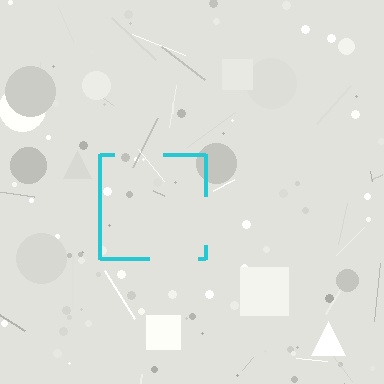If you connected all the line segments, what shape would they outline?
They would outline a square.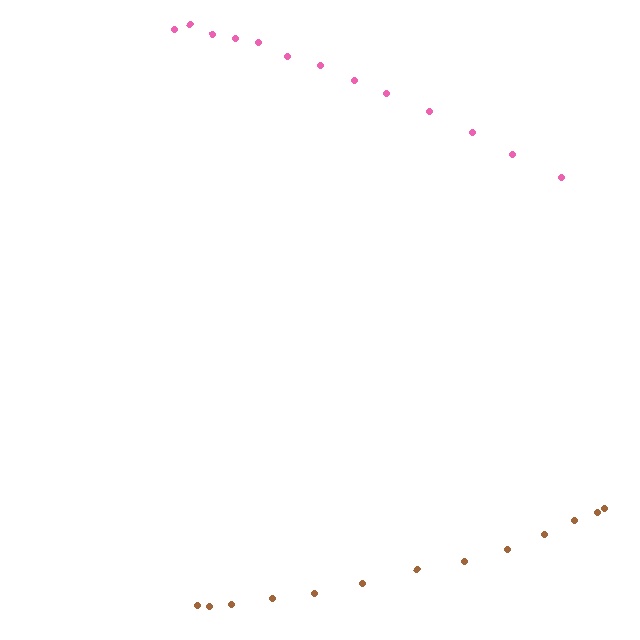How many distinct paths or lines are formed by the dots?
There are 2 distinct paths.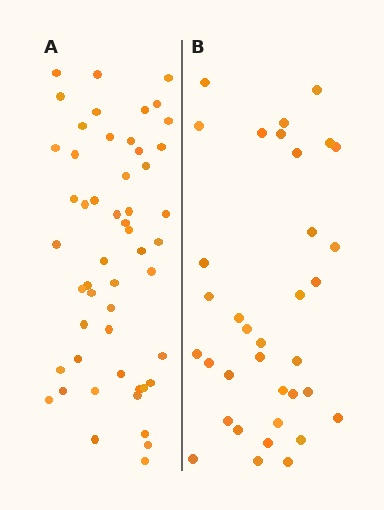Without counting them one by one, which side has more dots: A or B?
Region A (the left region) has more dots.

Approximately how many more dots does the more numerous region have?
Region A has approximately 15 more dots than region B.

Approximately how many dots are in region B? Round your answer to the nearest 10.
About 40 dots. (The exact count is 35, which rounds to 40.)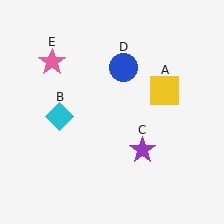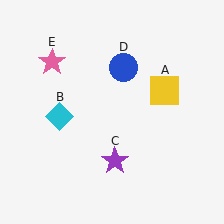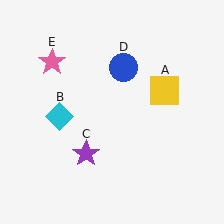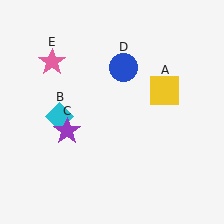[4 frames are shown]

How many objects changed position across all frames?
1 object changed position: purple star (object C).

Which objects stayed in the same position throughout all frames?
Yellow square (object A) and cyan diamond (object B) and blue circle (object D) and pink star (object E) remained stationary.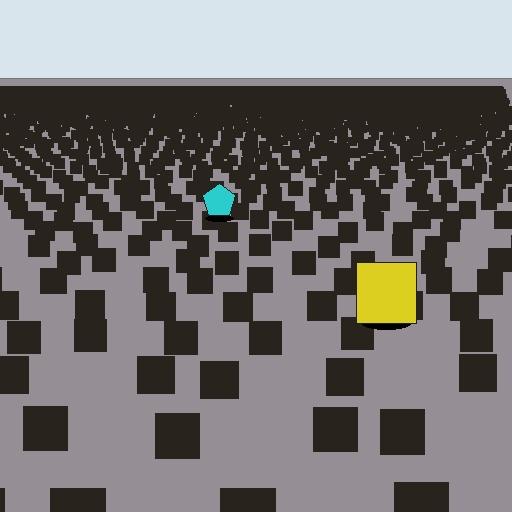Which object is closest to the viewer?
The yellow square is closest. The texture marks near it are larger and more spread out.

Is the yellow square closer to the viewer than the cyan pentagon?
Yes. The yellow square is closer — you can tell from the texture gradient: the ground texture is coarser near it.